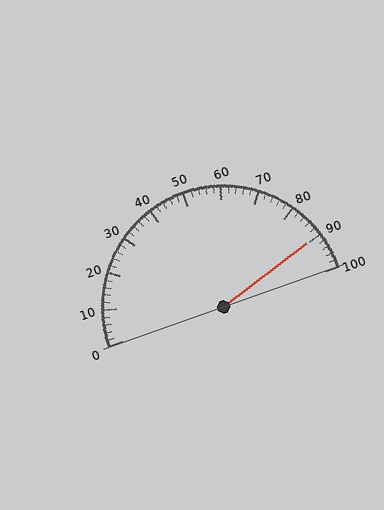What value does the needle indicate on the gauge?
The needle indicates approximately 90.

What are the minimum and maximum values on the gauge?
The gauge ranges from 0 to 100.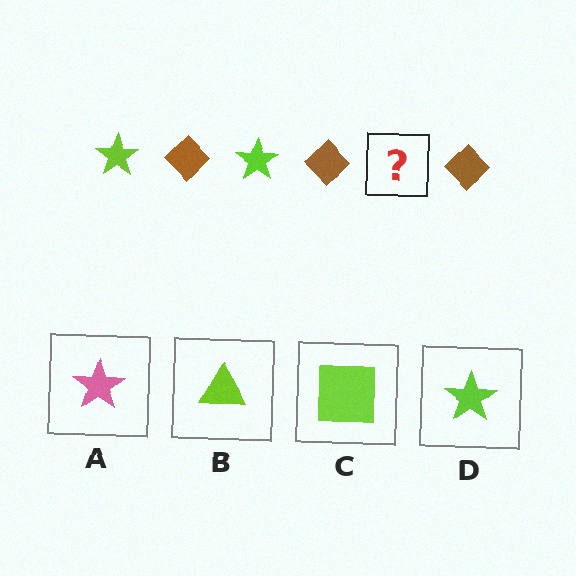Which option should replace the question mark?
Option D.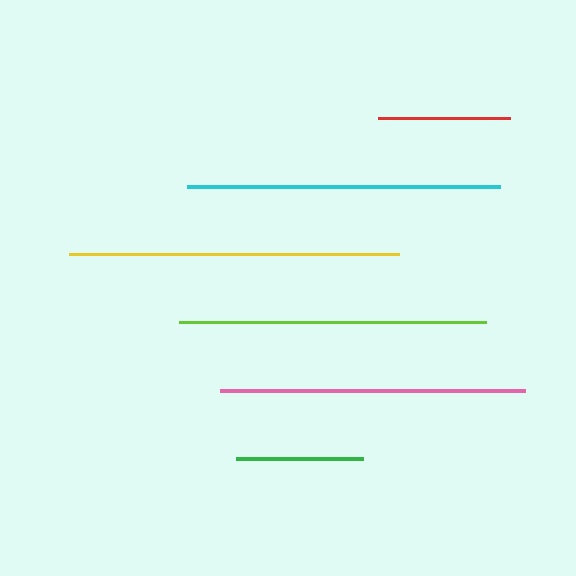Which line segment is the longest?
The yellow line is the longest at approximately 331 pixels.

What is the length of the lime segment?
The lime segment is approximately 307 pixels long.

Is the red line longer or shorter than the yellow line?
The yellow line is longer than the red line.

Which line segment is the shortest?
The green line is the shortest at approximately 127 pixels.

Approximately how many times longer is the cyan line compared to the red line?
The cyan line is approximately 2.4 times the length of the red line.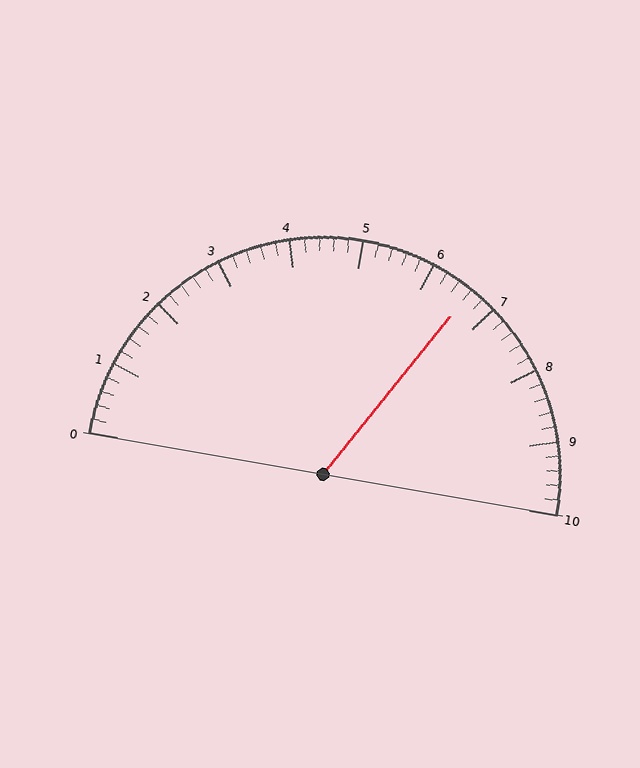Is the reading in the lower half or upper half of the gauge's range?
The reading is in the upper half of the range (0 to 10).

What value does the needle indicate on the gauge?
The needle indicates approximately 6.6.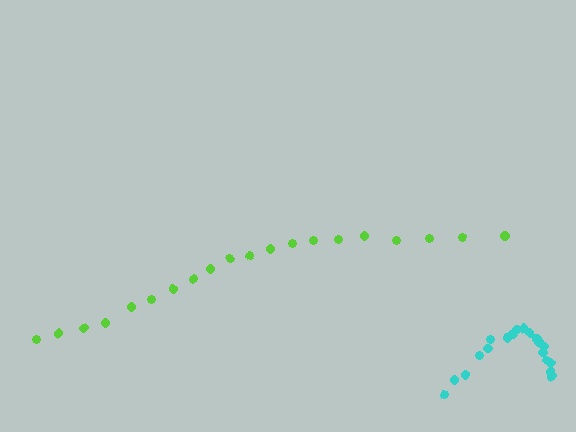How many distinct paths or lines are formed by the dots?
There are 2 distinct paths.